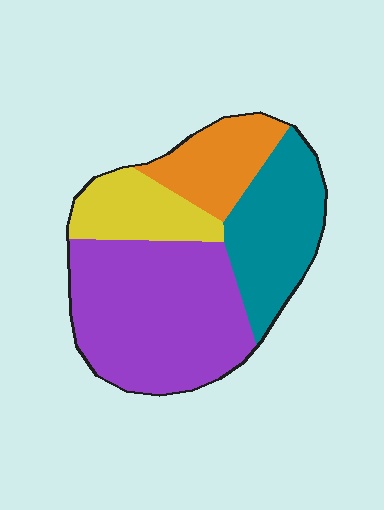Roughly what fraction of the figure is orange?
Orange takes up about one sixth (1/6) of the figure.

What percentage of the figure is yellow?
Yellow takes up about one sixth (1/6) of the figure.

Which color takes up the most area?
Purple, at roughly 45%.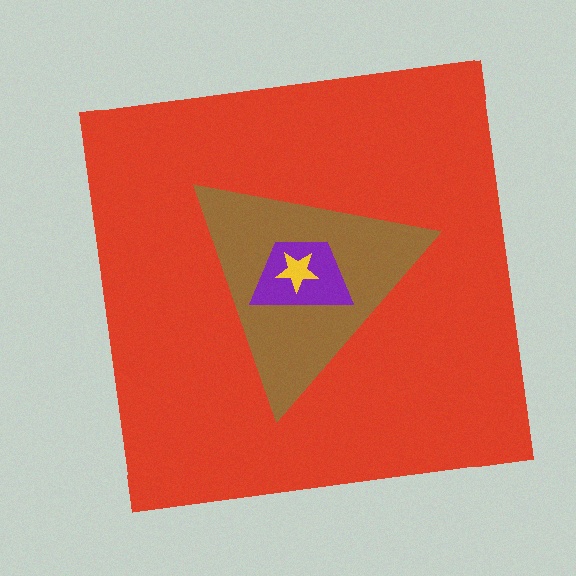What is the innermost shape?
The yellow star.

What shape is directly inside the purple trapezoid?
The yellow star.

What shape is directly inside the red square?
The brown triangle.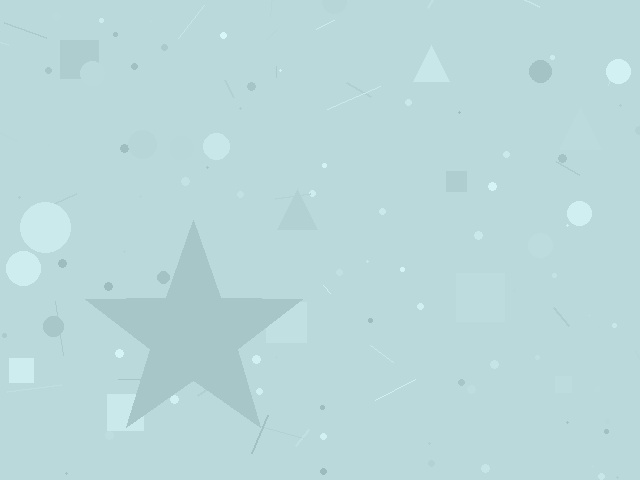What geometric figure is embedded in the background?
A star is embedded in the background.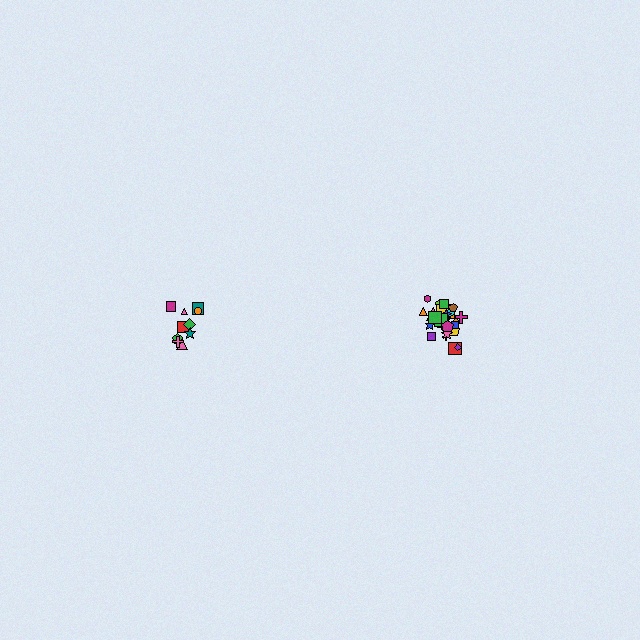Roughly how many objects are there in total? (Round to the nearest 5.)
Roughly 35 objects in total.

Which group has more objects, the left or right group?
The right group.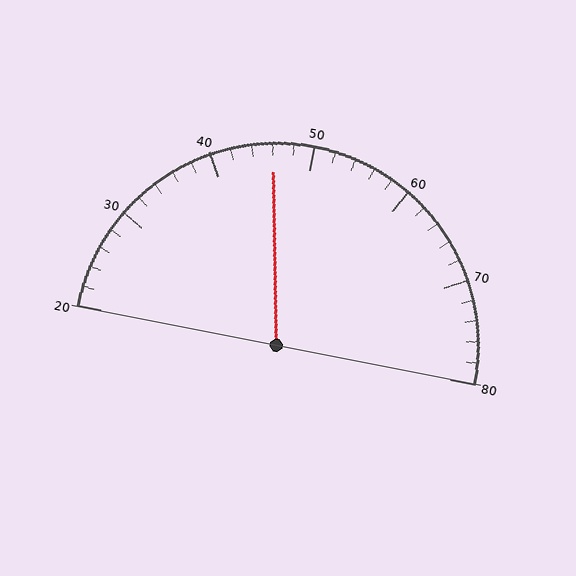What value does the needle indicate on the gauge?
The needle indicates approximately 46.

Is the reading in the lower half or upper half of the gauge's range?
The reading is in the lower half of the range (20 to 80).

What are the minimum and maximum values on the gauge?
The gauge ranges from 20 to 80.